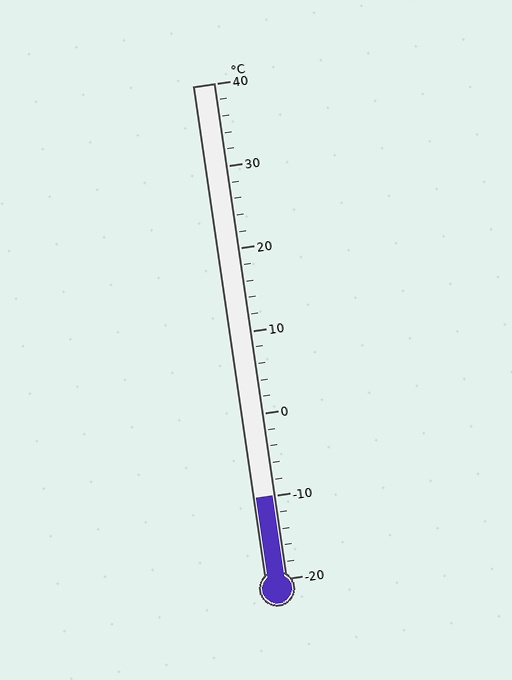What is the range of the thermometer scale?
The thermometer scale ranges from -20°C to 40°C.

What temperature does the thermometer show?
The thermometer shows approximately -10°C.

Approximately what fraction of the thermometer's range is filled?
The thermometer is filled to approximately 15% of its range.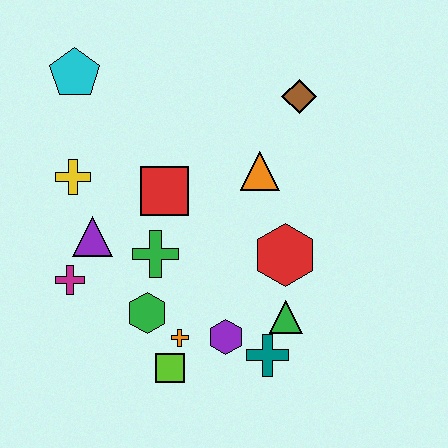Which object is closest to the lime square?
The orange cross is closest to the lime square.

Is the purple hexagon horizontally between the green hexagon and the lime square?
No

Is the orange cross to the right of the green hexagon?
Yes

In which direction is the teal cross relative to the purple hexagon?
The teal cross is to the right of the purple hexagon.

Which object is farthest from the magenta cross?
The brown diamond is farthest from the magenta cross.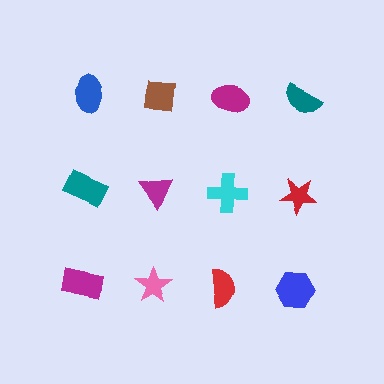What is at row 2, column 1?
A teal rectangle.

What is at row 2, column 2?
A magenta triangle.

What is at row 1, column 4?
A teal semicircle.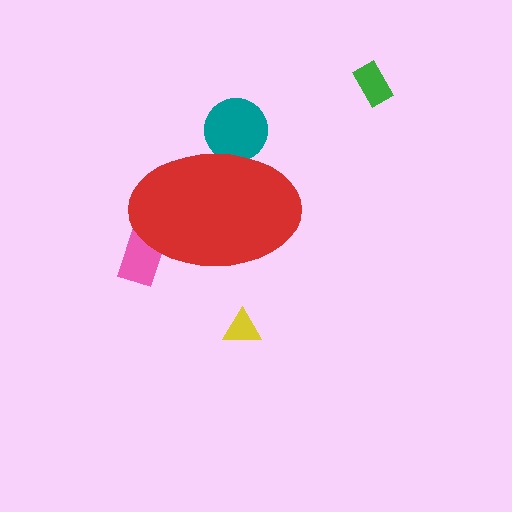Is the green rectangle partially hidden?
No, the green rectangle is fully visible.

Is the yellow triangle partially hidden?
No, the yellow triangle is fully visible.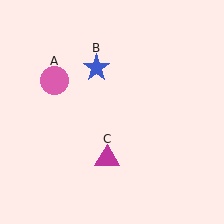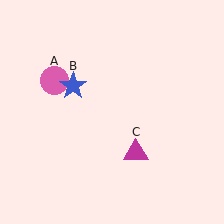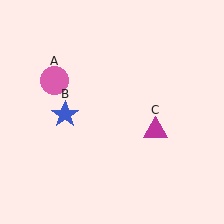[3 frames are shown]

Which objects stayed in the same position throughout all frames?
Pink circle (object A) remained stationary.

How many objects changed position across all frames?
2 objects changed position: blue star (object B), magenta triangle (object C).